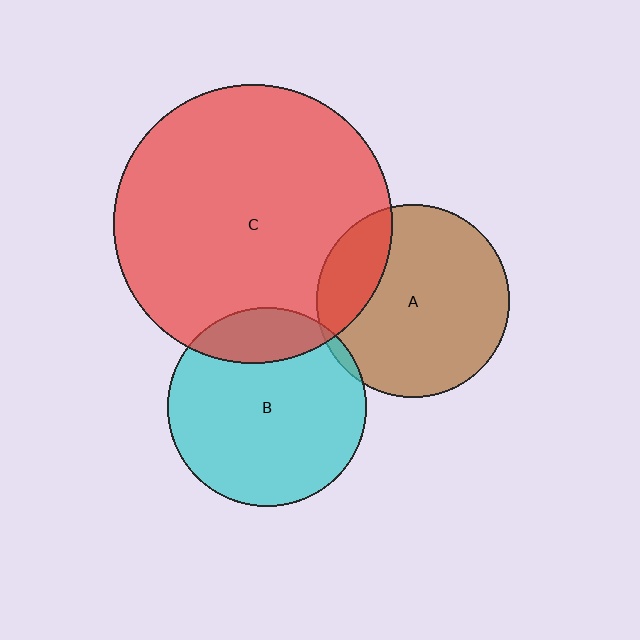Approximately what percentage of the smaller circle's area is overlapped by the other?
Approximately 5%.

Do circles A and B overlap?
Yes.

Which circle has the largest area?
Circle C (red).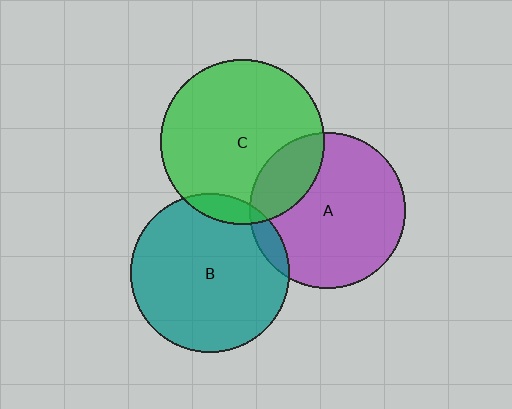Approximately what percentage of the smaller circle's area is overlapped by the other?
Approximately 5%.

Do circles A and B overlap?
Yes.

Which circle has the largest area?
Circle C (green).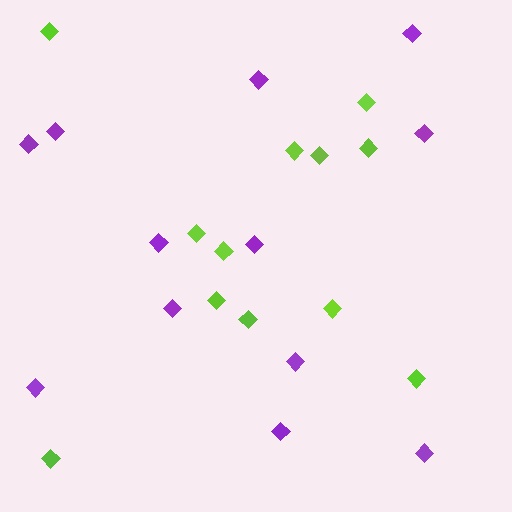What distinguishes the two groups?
There are 2 groups: one group of purple diamonds (12) and one group of lime diamonds (12).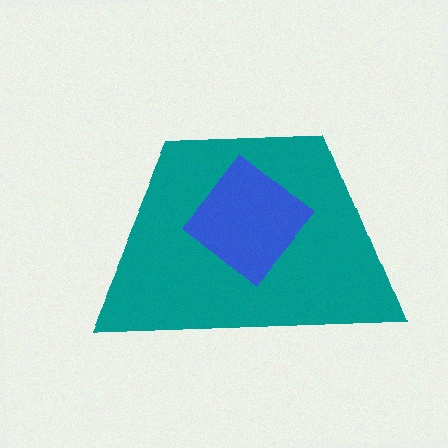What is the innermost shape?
The blue diamond.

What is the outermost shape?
The teal trapezoid.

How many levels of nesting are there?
2.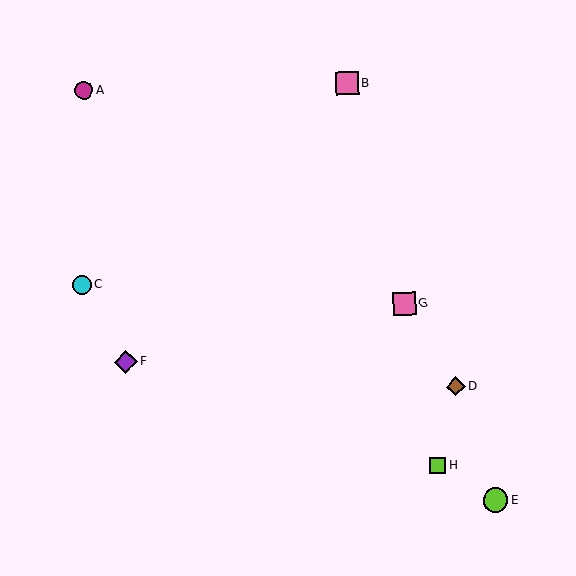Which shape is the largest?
The lime circle (labeled E) is the largest.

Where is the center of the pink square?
The center of the pink square is at (347, 83).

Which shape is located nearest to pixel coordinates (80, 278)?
The cyan circle (labeled C) at (82, 285) is nearest to that location.